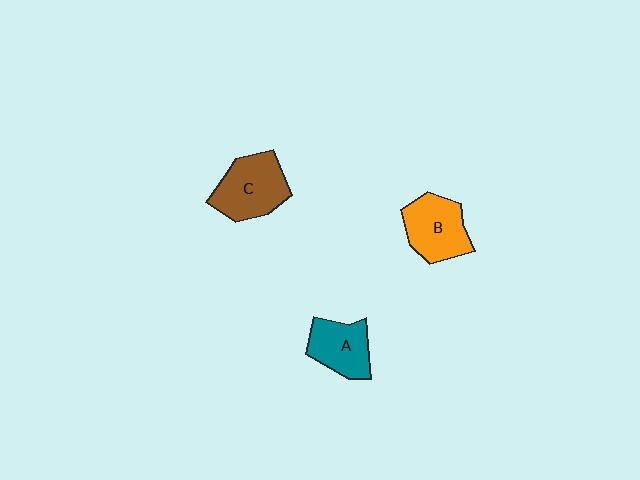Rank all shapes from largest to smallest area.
From largest to smallest: C (brown), B (orange), A (teal).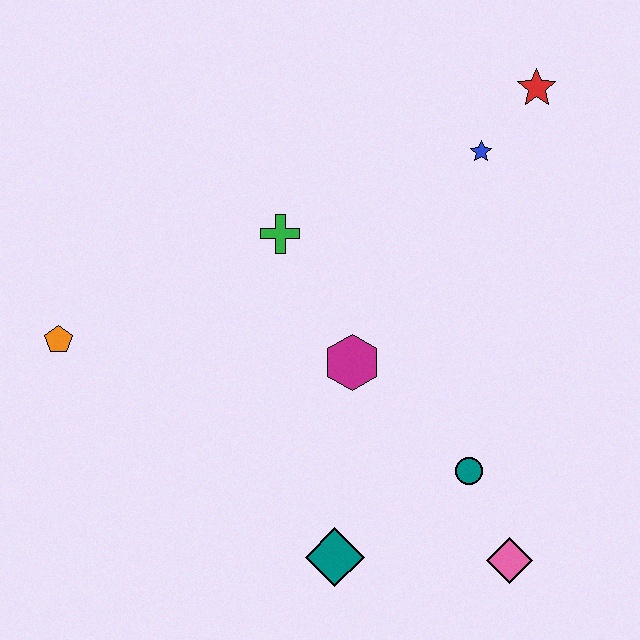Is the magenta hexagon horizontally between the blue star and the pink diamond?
No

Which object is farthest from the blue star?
The orange pentagon is farthest from the blue star.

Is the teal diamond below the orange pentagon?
Yes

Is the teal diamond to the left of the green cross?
No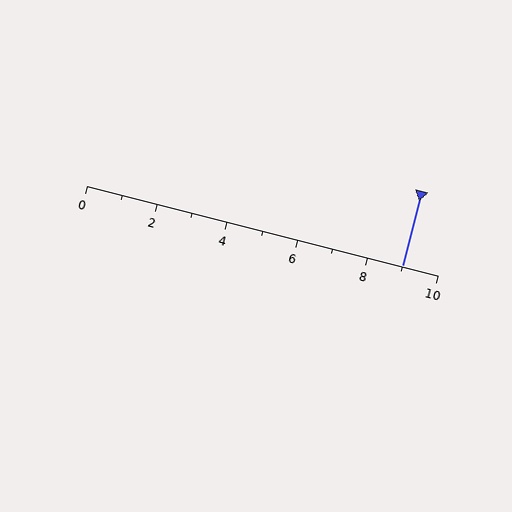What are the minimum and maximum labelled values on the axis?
The axis runs from 0 to 10.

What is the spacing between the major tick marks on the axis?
The major ticks are spaced 2 apart.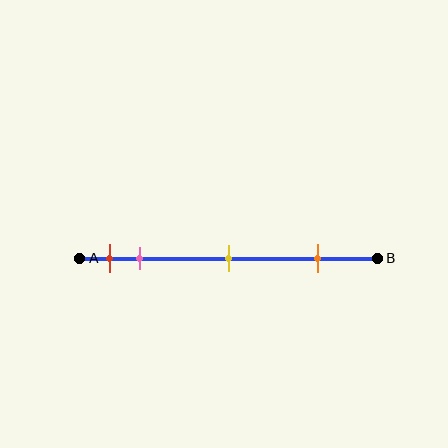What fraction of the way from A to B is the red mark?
The red mark is approximately 10% (0.1) of the way from A to B.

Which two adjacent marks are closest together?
The red and pink marks are the closest adjacent pair.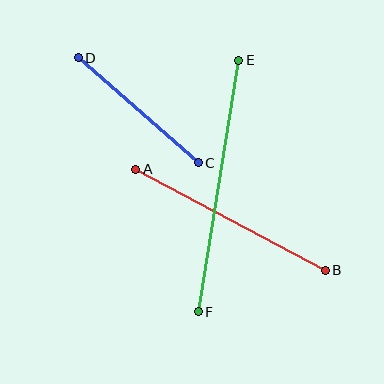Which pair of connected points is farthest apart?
Points E and F are farthest apart.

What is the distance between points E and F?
The distance is approximately 254 pixels.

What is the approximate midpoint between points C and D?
The midpoint is at approximately (138, 110) pixels.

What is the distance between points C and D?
The distance is approximately 159 pixels.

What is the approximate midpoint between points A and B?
The midpoint is at approximately (231, 220) pixels.